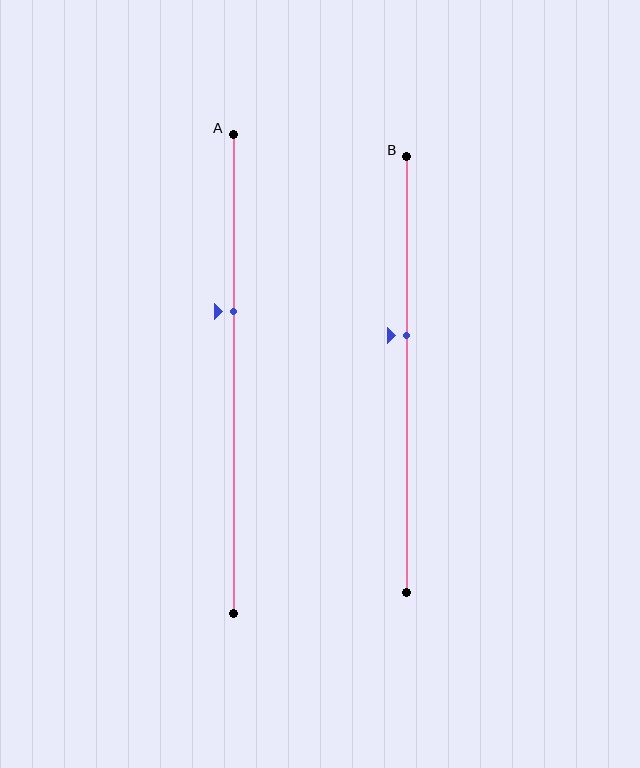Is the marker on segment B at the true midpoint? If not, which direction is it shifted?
No, the marker on segment B is shifted upward by about 9% of the segment length.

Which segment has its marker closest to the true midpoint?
Segment B has its marker closest to the true midpoint.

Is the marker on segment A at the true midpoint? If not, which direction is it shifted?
No, the marker on segment A is shifted upward by about 13% of the segment length.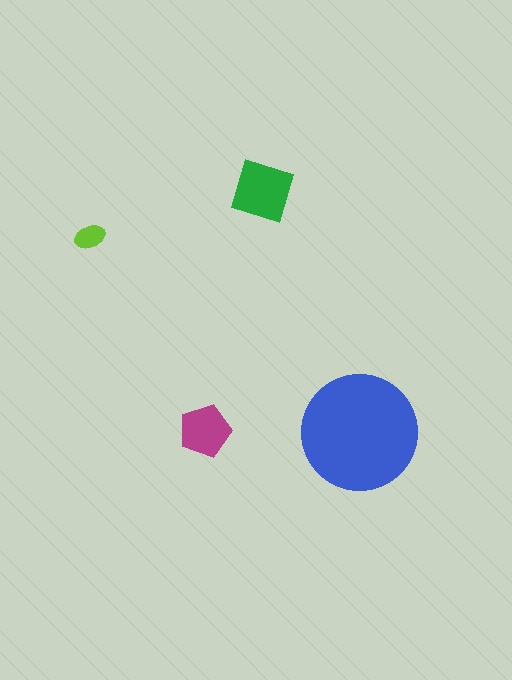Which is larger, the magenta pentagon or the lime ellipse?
The magenta pentagon.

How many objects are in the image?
There are 4 objects in the image.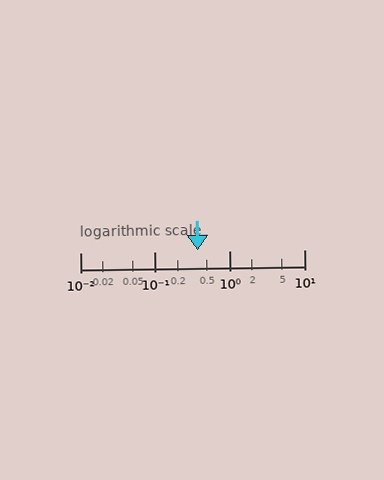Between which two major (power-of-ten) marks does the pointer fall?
The pointer is between 0.1 and 1.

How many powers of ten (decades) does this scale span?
The scale spans 3 decades, from 0.01 to 10.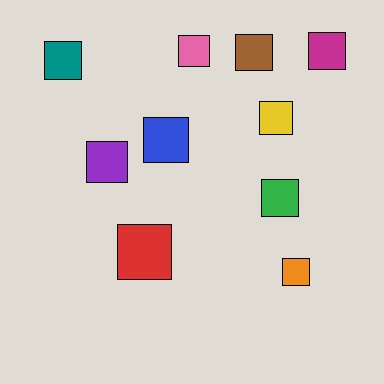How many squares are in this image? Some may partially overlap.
There are 10 squares.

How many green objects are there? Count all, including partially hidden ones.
There is 1 green object.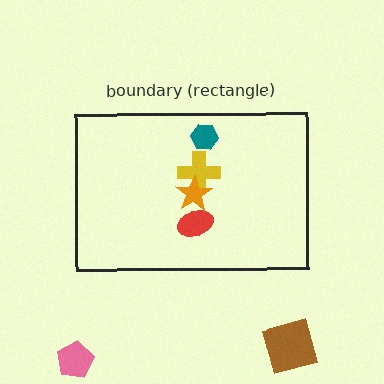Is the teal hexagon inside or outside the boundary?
Inside.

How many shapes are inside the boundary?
4 inside, 2 outside.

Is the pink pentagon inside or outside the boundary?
Outside.